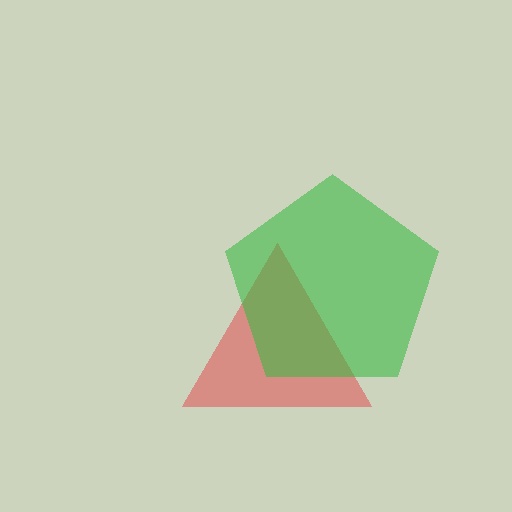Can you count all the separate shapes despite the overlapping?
Yes, there are 2 separate shapes.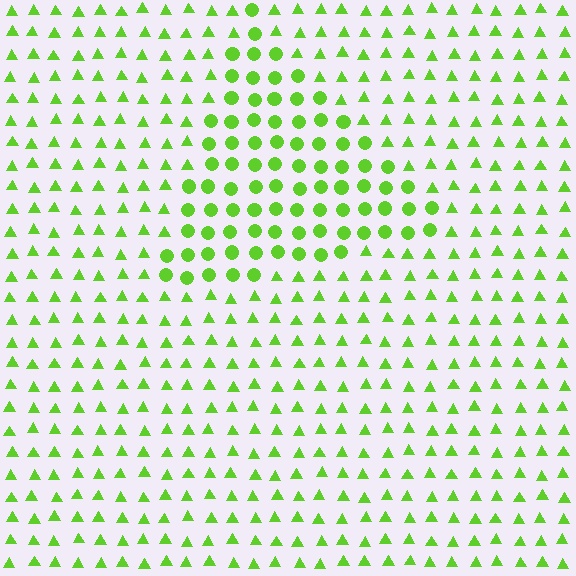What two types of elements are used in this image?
The image uses circles inside the triangle region and triangles outside it.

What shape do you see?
I see a triangle.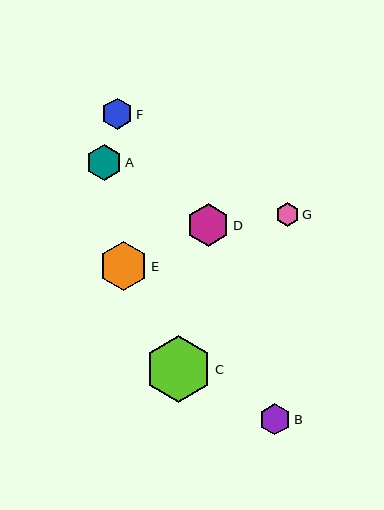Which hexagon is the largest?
Hexagon C is the largest with a size of approximately 67 pixels.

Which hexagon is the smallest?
Hexagon G is the smallest with a size of approximately 23 pixels.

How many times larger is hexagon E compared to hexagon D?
Hexagon E is approximately 1.1 times the size of hexagon D.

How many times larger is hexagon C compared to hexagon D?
Hexagon C is approximately 1.6 times the size of hexagon D.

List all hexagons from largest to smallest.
From largest to smallest: C, E, D, A, B, F, G.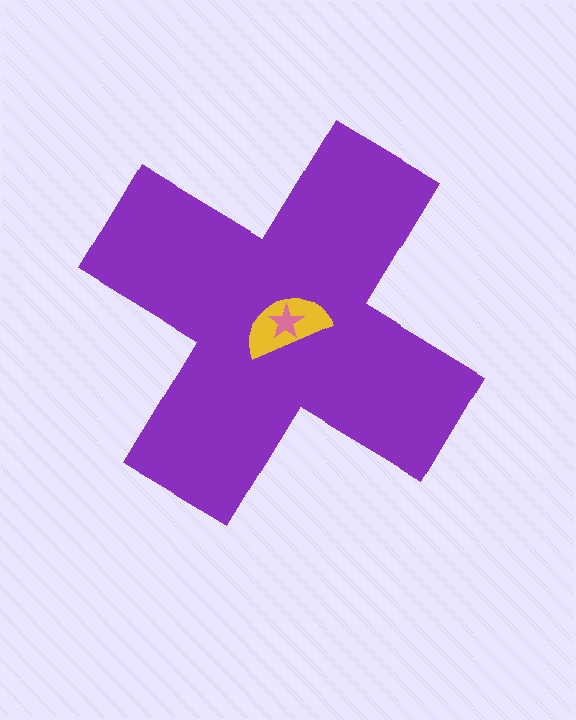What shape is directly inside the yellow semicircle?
The pink star.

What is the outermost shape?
The purple cross.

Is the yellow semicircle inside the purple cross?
Yes.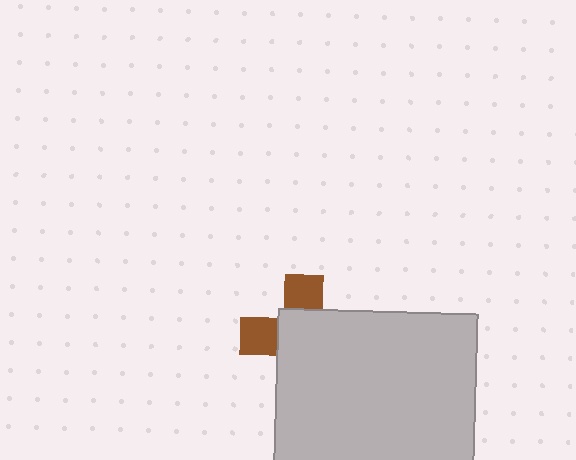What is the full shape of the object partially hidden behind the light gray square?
The partially hidden object is a brown cross.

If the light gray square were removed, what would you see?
You would see the complete brown cross.